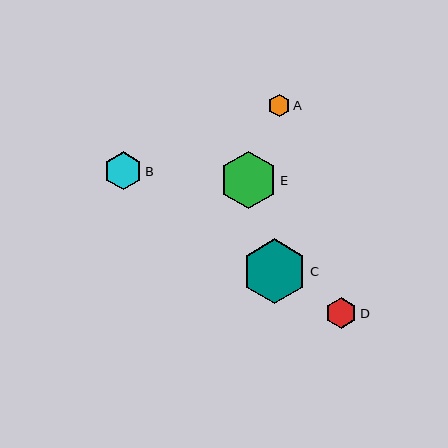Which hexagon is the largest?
Hexagon C is the largest with a size of approximately 65 pixels.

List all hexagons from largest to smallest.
From largest to smallest: C, E, B, D, A.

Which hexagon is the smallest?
Hexagon A is the smallest with a size of approximately 22 pixels.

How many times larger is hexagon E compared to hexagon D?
Hexagon E is approximately 1.8 times the size of hexagon D.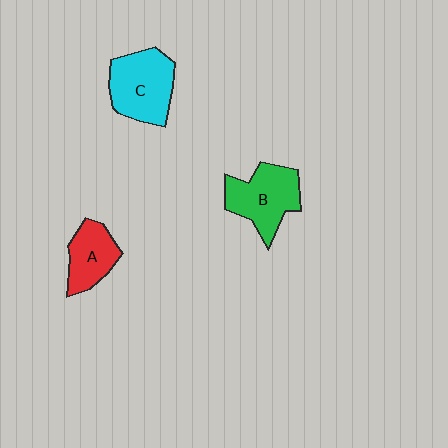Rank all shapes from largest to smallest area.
From largest to smallest: C (cyan), B (green), A (red).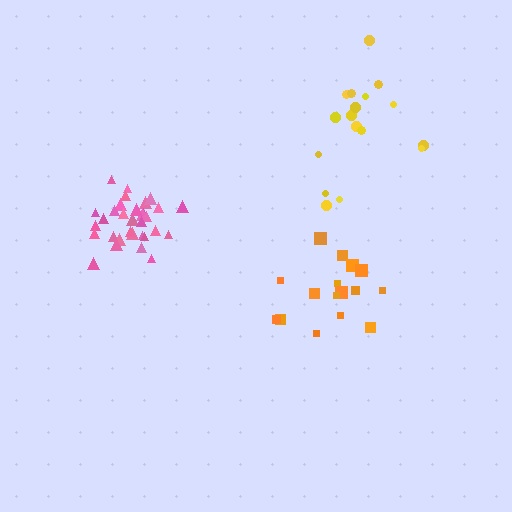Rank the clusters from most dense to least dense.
pink, orange, yellow.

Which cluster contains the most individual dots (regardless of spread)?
Pink (32).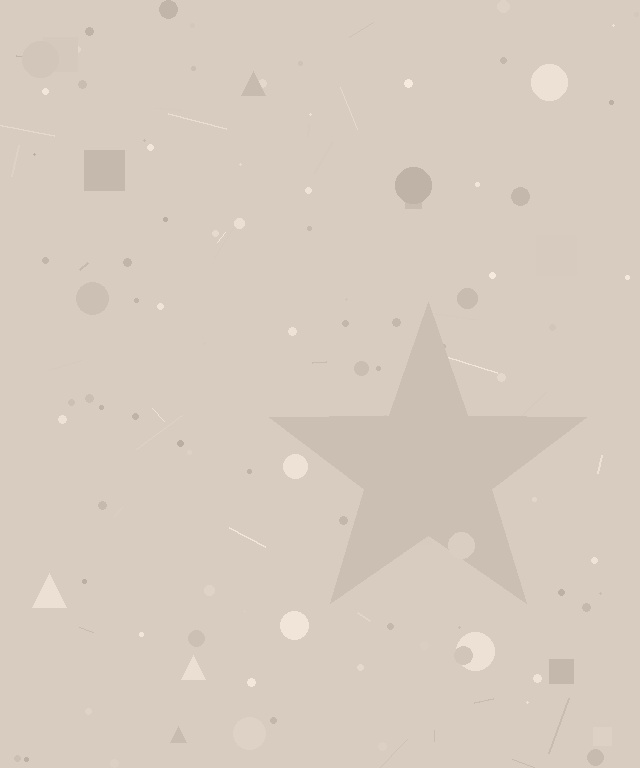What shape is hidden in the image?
A star is hidden in the image.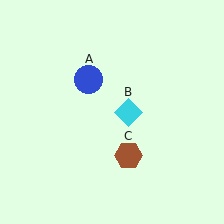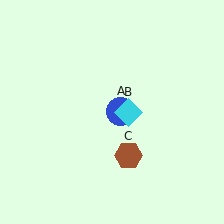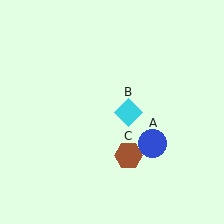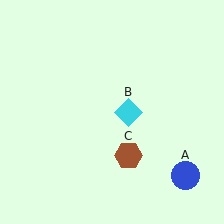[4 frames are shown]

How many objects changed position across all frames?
1 object changed position: blue circle (object A).